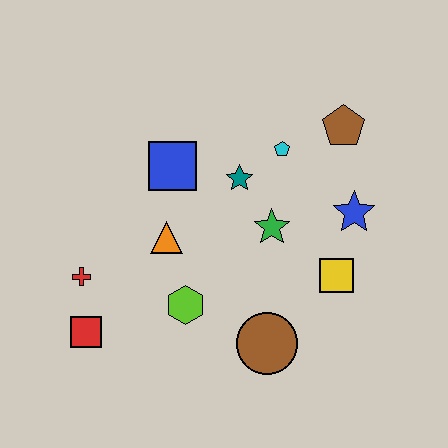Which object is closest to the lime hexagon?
The orange triangle is closest to the lime hexagon.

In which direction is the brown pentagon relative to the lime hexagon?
The brown pentagon is above the lime hexagon.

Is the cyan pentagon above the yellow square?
Yes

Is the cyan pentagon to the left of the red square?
No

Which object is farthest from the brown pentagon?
The red square is farthest from the brown pentagon.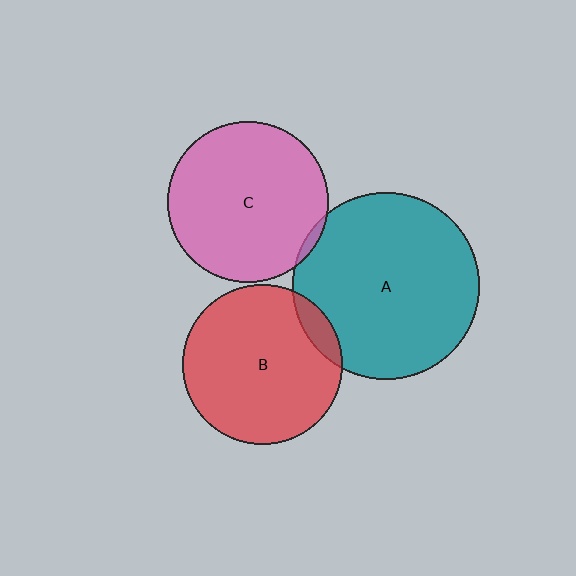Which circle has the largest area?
Circle A (teal).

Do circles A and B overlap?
Yes.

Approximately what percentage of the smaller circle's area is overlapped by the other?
Approximately 10%.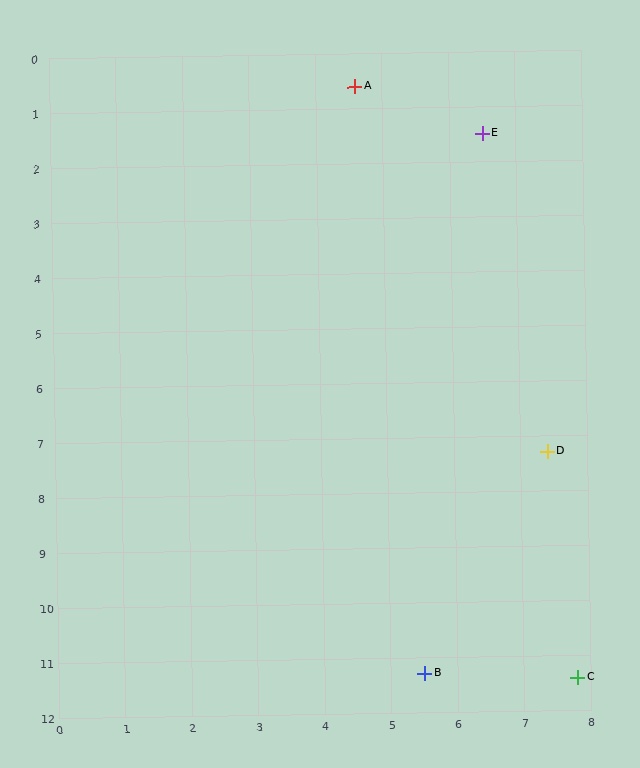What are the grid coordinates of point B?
Point B is at approximately (5.5, 11.3).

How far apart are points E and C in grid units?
Points E and C are about 10.0 grid units apart.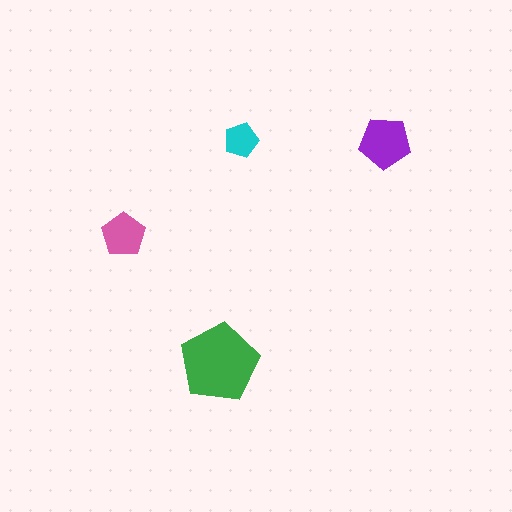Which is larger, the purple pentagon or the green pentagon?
The green one.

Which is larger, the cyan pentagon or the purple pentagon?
The purple one.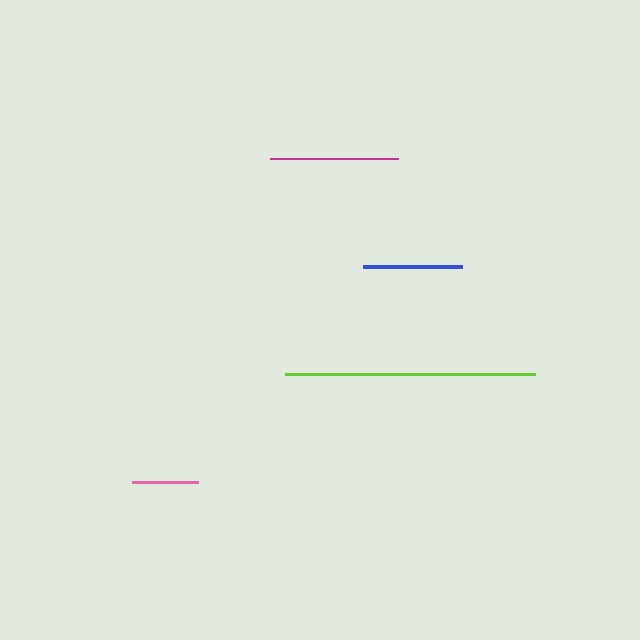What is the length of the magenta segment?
The magenta segment is approximately 128 pixels long.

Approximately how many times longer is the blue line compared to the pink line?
The blue line is approximately 1.5 times the length of the pink line.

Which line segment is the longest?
The lime line is the longest at approximately 251 pixels.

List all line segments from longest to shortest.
From longest to shortest: lime, magenta, blue, pink.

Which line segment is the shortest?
The pink line is the shortest at approximately 66 pixels.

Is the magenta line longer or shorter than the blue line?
The magenta line is longer than the blue line.